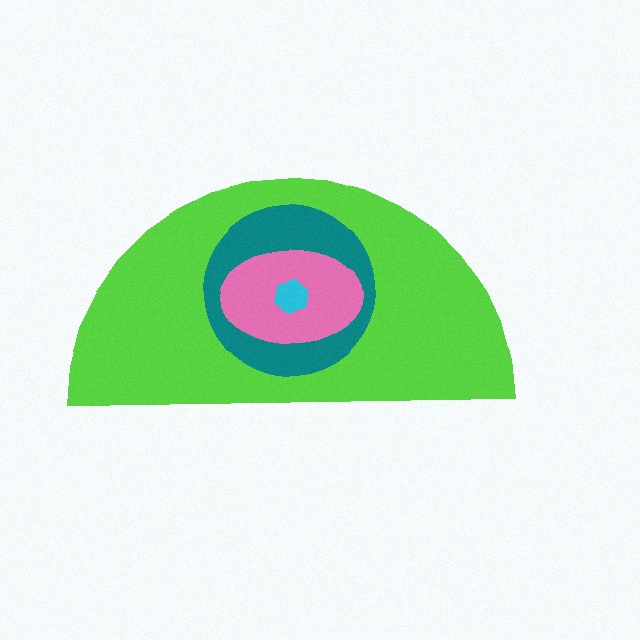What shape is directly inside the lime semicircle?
The teal circle.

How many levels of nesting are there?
4.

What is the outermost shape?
The lime semicircle.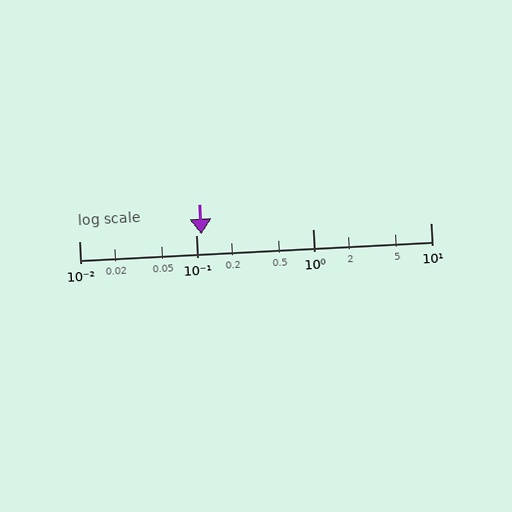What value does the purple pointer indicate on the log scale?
The pointer indicates approximately 0.11.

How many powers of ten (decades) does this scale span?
The scale spans 3 decades, from 0.01 to 10.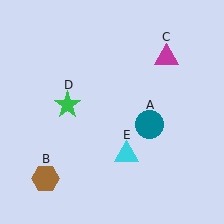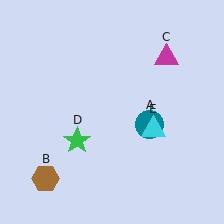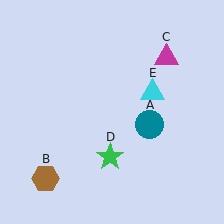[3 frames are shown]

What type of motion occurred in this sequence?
The green star (object D), cyan triangle (object E) rotated counterclockwise around the center of the scene.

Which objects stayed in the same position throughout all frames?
Teal circle (object A) and brown hexagon (object B) and magenta triangle (object C) remained stationary.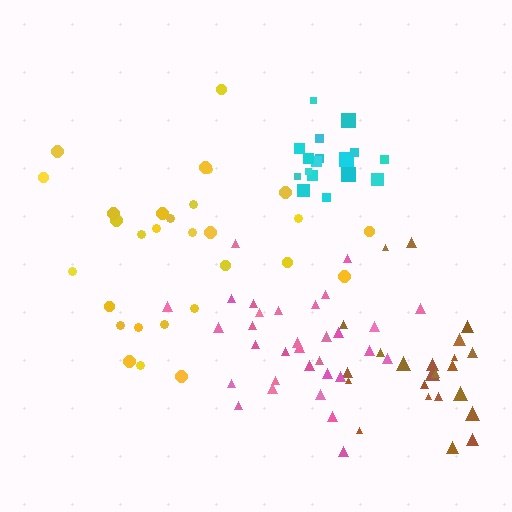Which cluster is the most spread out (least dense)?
Yellow.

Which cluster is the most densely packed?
Cyan.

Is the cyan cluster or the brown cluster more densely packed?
Cyan.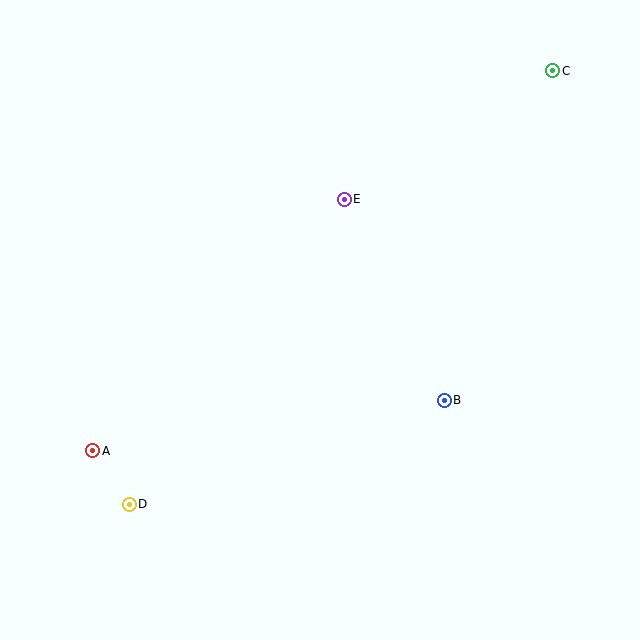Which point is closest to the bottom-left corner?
Point D is closest to the bottom-left corner.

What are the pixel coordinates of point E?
Point E is at (344, 199).